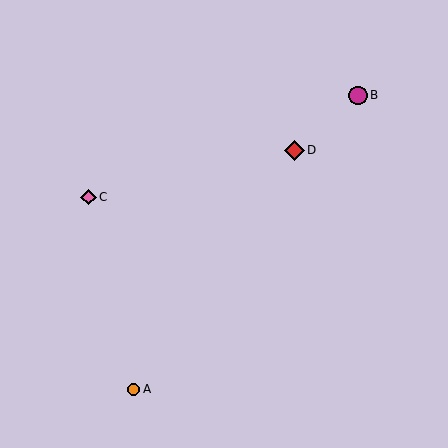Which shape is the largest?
The red diamond (labeled D) is the largest.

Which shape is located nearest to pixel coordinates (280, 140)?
The red diamond (labeled D) at (294, 150) is nearest to that location.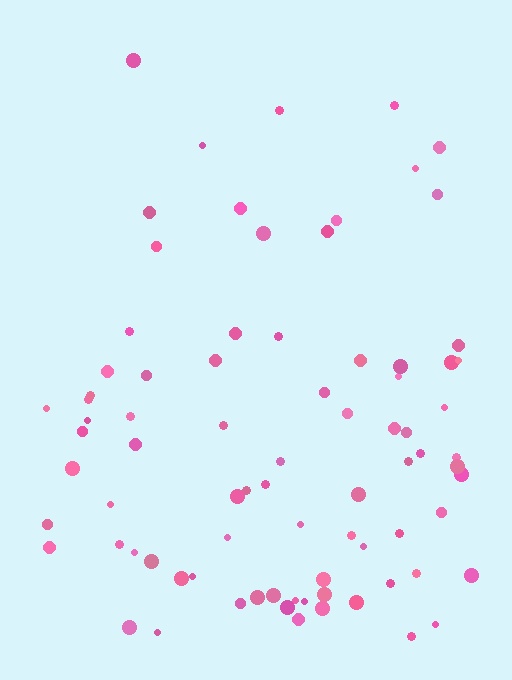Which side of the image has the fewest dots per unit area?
The top.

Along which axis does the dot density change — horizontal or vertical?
Vertical.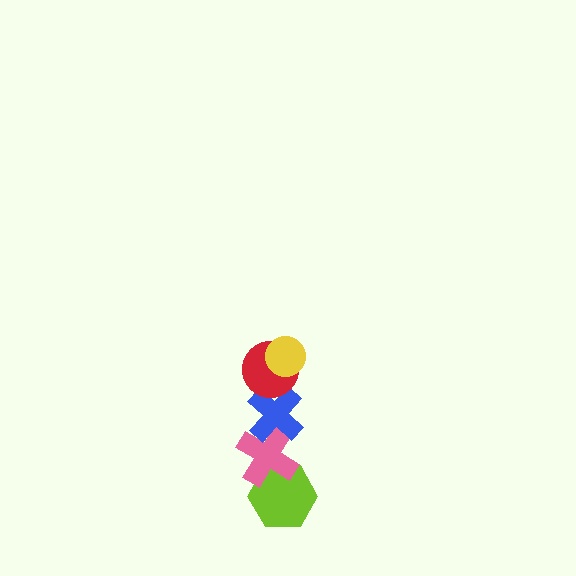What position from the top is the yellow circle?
The yellow circle is 1st from the top.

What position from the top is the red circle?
The red circle is 2nd from the top.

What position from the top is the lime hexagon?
The lime hexagon is 5th from the top.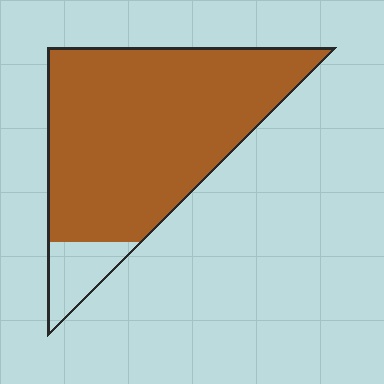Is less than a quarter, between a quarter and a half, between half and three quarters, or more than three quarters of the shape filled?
More than three quarters.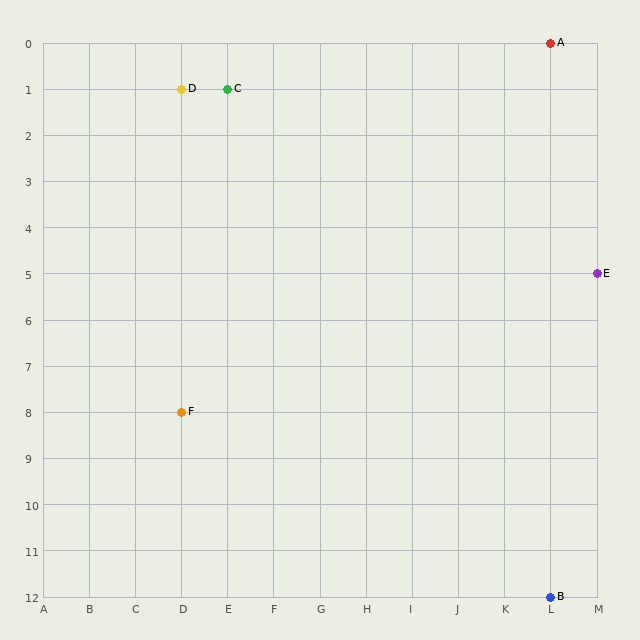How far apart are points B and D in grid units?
Points B and D are 8 columns and 11 rows apart (about 13.6 grid units diagonally).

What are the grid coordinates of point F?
Point F is at grid coordinates (D, 8).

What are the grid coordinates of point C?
Point C is at grid coordinates (E, 1).